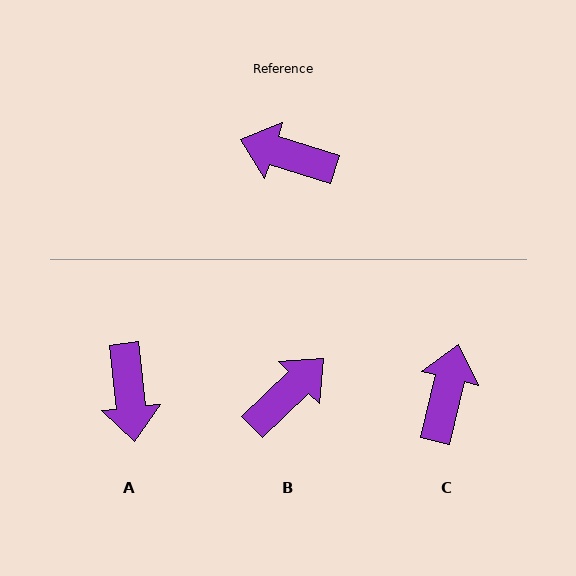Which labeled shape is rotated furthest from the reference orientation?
B, about 119 degrees away.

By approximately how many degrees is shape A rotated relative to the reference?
Approximately 114 degrees counter-clockwise.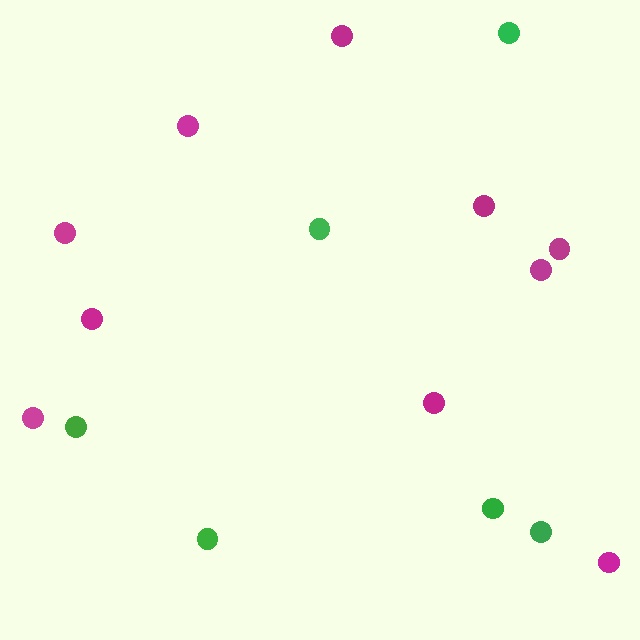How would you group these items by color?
There are 2 groups: one group of magenta circles (10) and one group of green circles (6).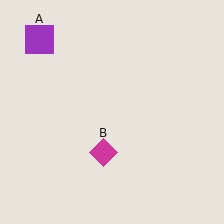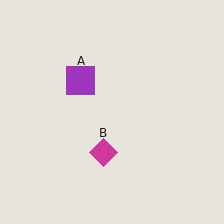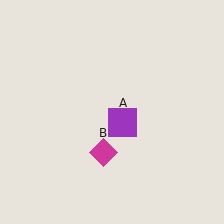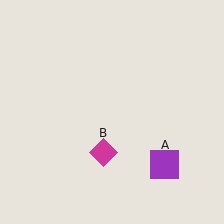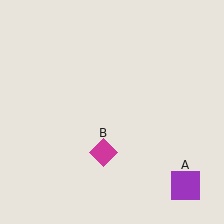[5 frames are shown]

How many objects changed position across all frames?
1 object changed position: purple square (object A).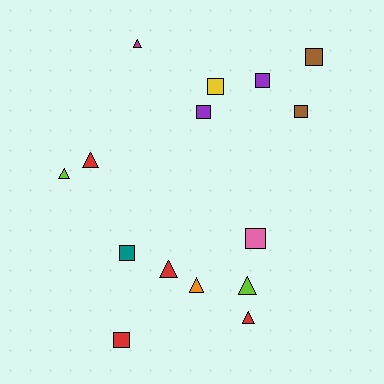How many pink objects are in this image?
There is 1 pink object.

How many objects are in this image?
There are 15 objects.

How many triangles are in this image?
There are 7 triangles.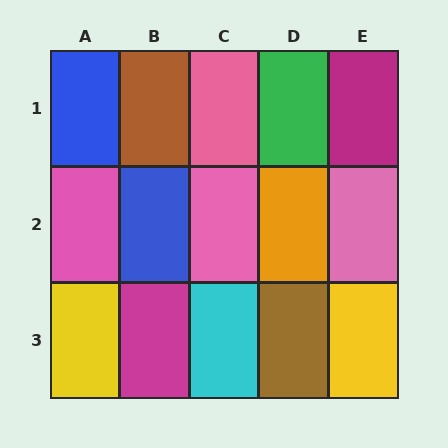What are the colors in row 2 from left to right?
Pink, blue, pink, orange, pink.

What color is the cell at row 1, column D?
Green.